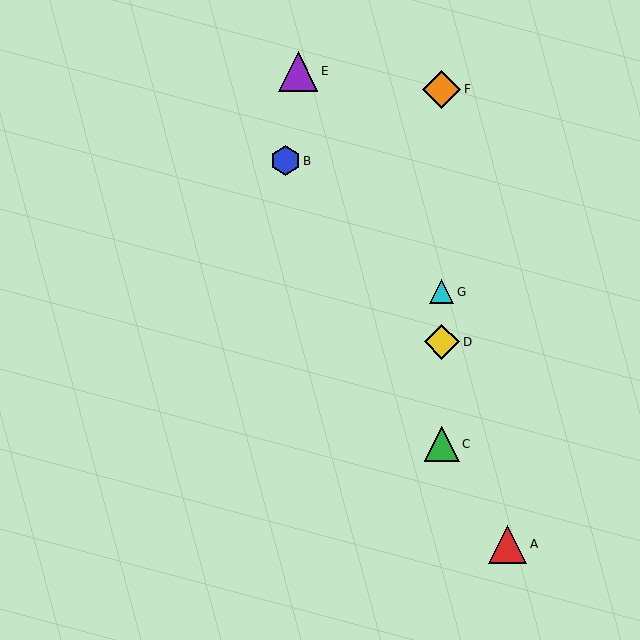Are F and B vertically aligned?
No, F is at x≈442 and B is at x≈286.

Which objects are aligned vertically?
Objects C, D, F, G are aligned vertically.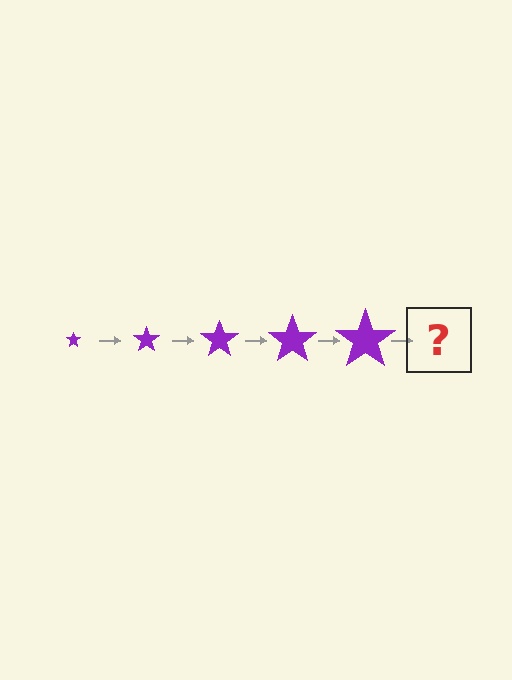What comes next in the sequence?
The next element should be a purple star, larger than the previous one.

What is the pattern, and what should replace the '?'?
The pattern is that the star gets progressively larger each step. The '?' should be a purple star, larger than the previous one.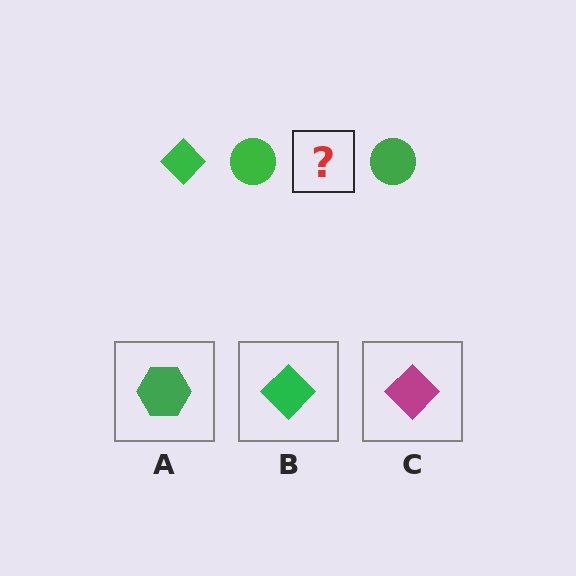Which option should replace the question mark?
Option B.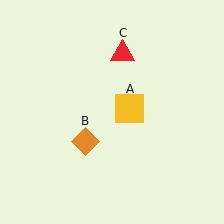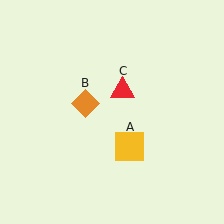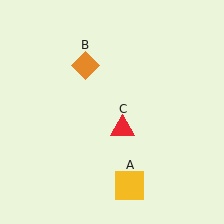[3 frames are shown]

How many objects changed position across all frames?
3 objects changed position: yellow square (object A), orange diamond (object B), red triangle (object C).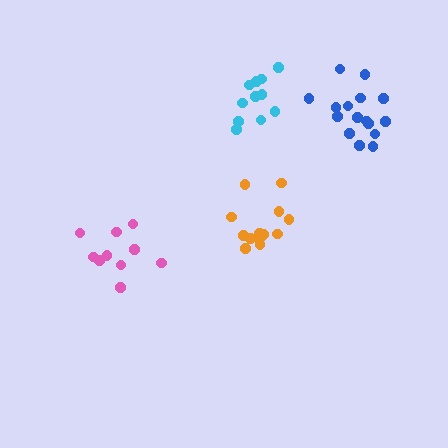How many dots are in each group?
Group 1: 10 dots, Group 2: 16 dots, Group 3: 11 dots, Group 4: 13 dots (50 total).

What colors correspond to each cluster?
The clusters are colored: pink, blue, cyan, orange.